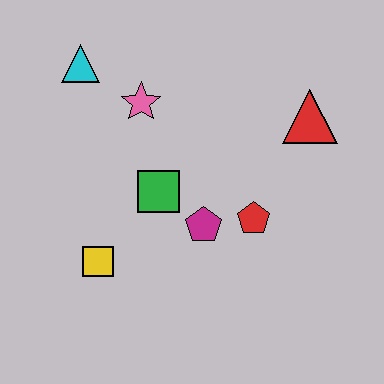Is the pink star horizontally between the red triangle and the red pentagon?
No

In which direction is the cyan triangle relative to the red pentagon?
The cyan triangle is to the left of the red pentagon.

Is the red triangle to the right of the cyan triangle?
Yes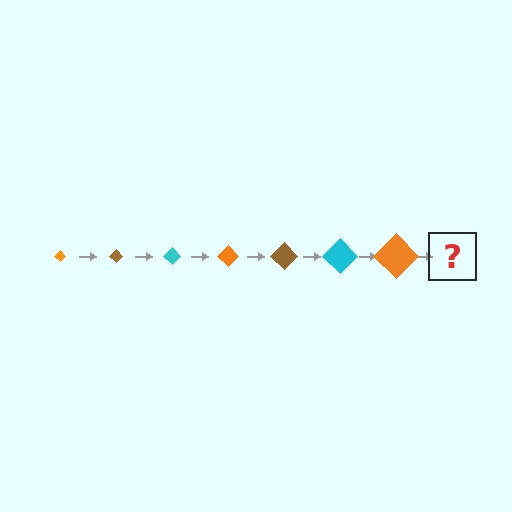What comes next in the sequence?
The next element should be a brown diamond, larger than the previous one.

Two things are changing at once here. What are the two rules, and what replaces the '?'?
The two rules are that the diamond grows larger each step and the color cycles through orange, brown, and cyan. The '?' should be a brown diamond, larger than the previous one.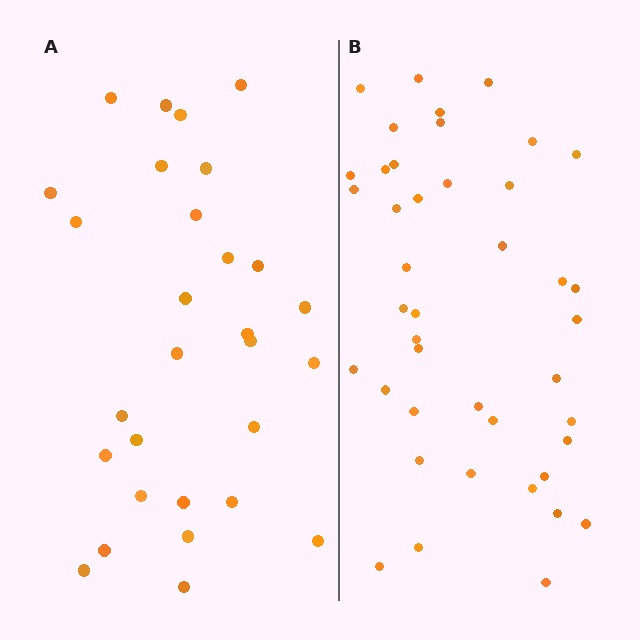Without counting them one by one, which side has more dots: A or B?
Region B (the right region) has more dots.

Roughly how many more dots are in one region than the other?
Region B has approximately 15 more dots than region A.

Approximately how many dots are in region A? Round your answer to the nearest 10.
About 30 dots. (The exact count is 29, which rounds to 30.)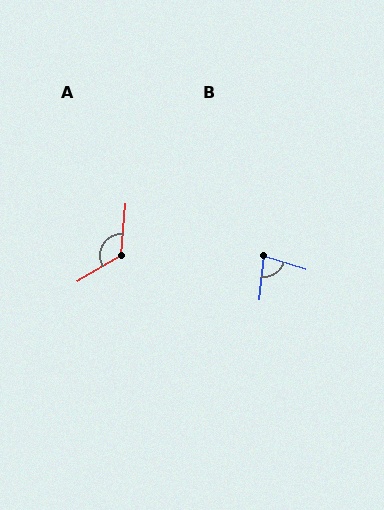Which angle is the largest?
A, at approximately 126 degrees.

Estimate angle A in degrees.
Approximately 126 degrees.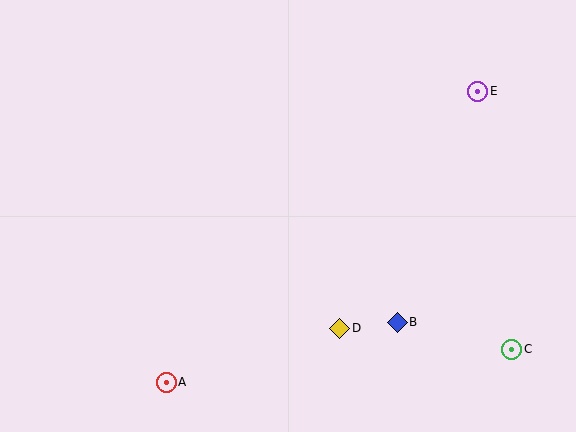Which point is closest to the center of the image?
Point D at (340, 328) is closest to the center.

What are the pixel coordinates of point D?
Point D is at (340, 328).